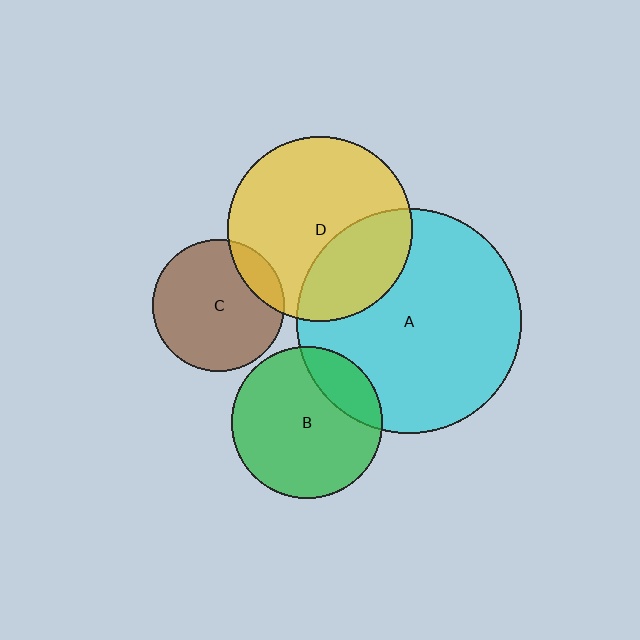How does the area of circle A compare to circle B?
Approximately 2.2 times.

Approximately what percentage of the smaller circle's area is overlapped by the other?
Approximately 15%.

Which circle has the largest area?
Circle A (cyan).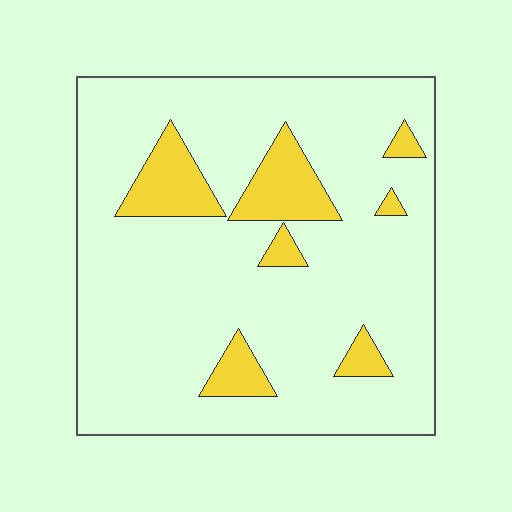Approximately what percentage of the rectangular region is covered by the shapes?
Approximately 15%.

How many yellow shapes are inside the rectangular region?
7.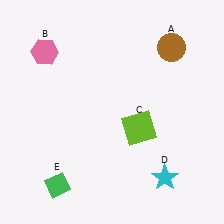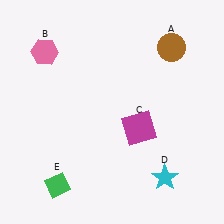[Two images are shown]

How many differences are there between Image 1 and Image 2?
There is 1 difference between the two images.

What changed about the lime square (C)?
In Image 1, C is lime. In Image 2, it changed to magenta.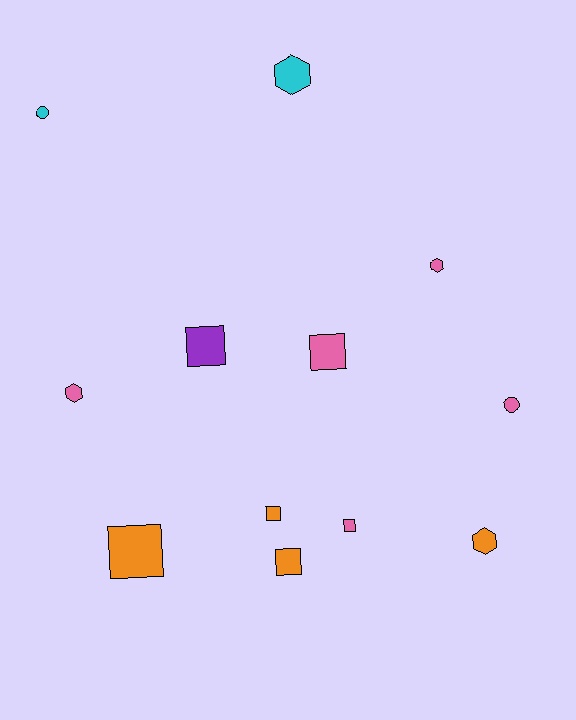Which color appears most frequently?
Pink, with 5 objects.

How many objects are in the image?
There are 12 objects.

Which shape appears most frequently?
Square, with 6 objects.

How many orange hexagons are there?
There is 1 orange hexagon.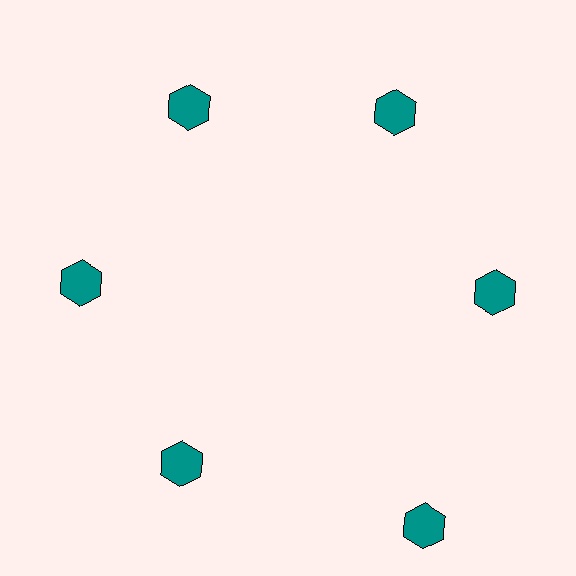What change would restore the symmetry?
The symmetry would be restored by moving it inward, back onto the ring so that all 6 hexagons sit at equal angles and equal distance from the center.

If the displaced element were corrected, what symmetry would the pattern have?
It would have 6-fold rotational symmetry — the pattern would map onto itself every 60 degrees.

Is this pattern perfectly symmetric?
No. The 6 teal hexagons are arranged in a ring, but one element near the 5 o'clock position is pushed outward from the center, breaking the 6-fold rotational symmetry.